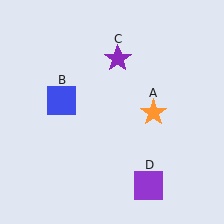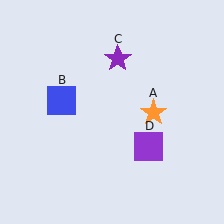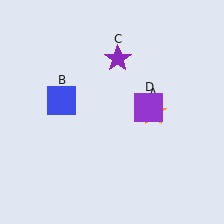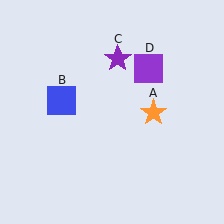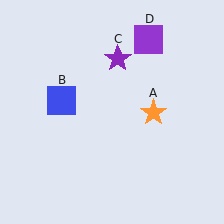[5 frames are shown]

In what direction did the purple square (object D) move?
The purple square (object D) moved up.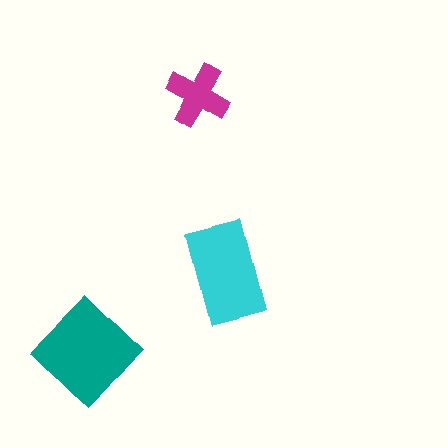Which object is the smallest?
The magenta cross.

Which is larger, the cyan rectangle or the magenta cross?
The cyan rectangle.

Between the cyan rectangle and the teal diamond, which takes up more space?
The teal diamond.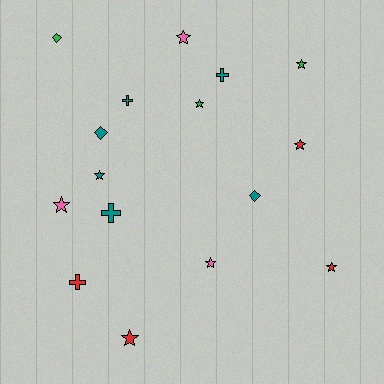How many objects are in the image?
There are 16 objects.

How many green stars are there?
There are 2 green stars.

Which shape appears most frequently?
Star, with 9 objects.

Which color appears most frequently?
Teal, with 6 objects.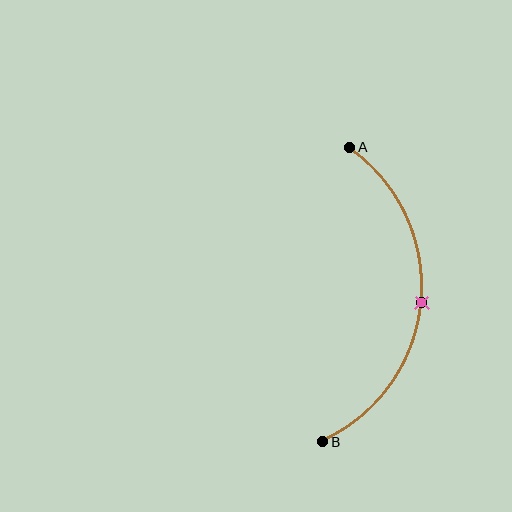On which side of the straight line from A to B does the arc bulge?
The arc bulges to the right of the straight line connecting A and B.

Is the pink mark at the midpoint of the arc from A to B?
Yes. The pink mark lies on the arc at equal arc-length from both A and B — it is the arc midpoint.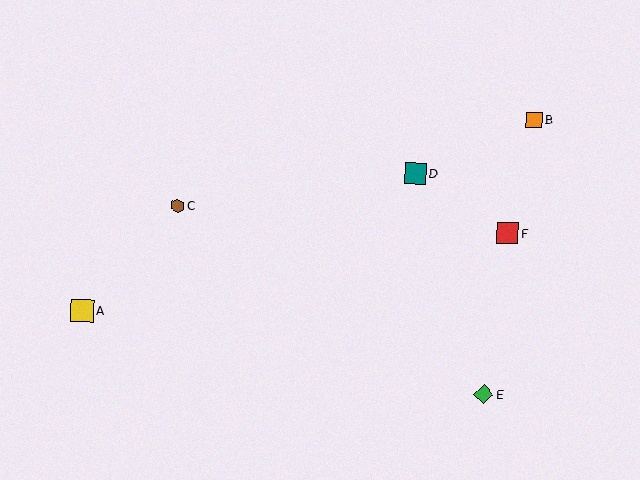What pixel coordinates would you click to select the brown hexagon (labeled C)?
Click at (178, 206) to select the brown hexagon C.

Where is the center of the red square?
The center of the red square is at (508, 233).